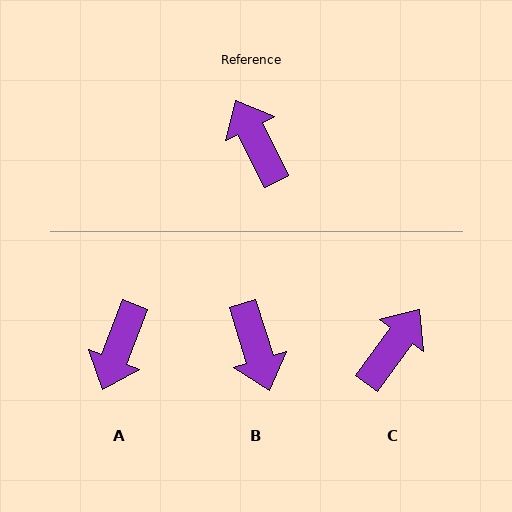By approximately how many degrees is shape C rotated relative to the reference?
Approximately 62 degrees clockwise.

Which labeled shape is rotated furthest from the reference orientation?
B, about 170 degrees away.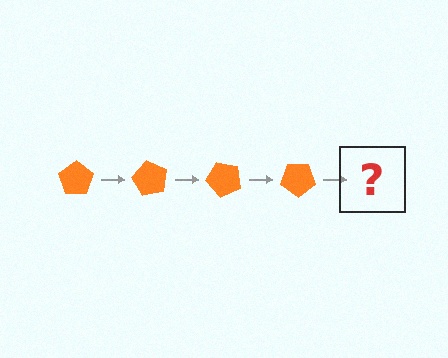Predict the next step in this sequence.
The next step is an orange pentagon rotated 240 degrees.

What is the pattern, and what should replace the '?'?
The pattern is that the pentagon rotates 60 degrees each step. The '?' should be an orange pentagon rotated 240 degrees.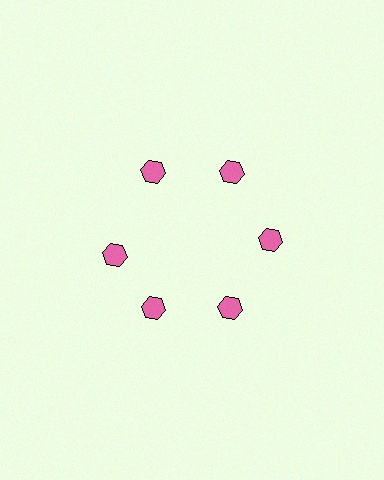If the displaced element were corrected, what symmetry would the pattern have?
It would have 6-fold rotational symmetry — the pattern would map onto itself every 60 degrees.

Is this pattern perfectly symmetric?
No. The 6 pink hexagons are arranged in a ring, but one element near the 9 o'clock position is rotated out of alignment along the ring, breaking the 6-fold rotational symmetry.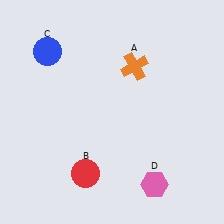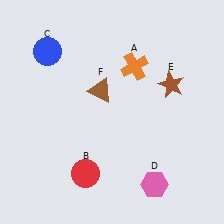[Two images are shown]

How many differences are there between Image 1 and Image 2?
There are 2 differences between the two images.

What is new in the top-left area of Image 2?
A brown triangle (F) was added in the top-left area of Image 2.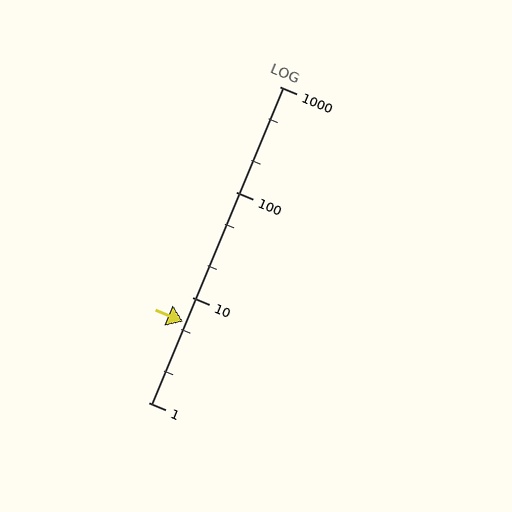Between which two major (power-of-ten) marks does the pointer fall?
The pointer is between 1 and 10.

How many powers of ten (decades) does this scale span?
The scale spans 3 decades, from 1 to 1000.